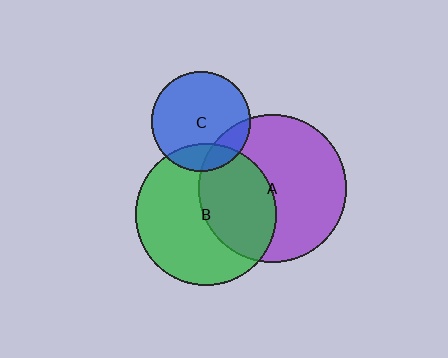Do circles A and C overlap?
Yes.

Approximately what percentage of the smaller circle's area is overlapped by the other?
Approximately 15%.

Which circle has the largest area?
Circle A (purple).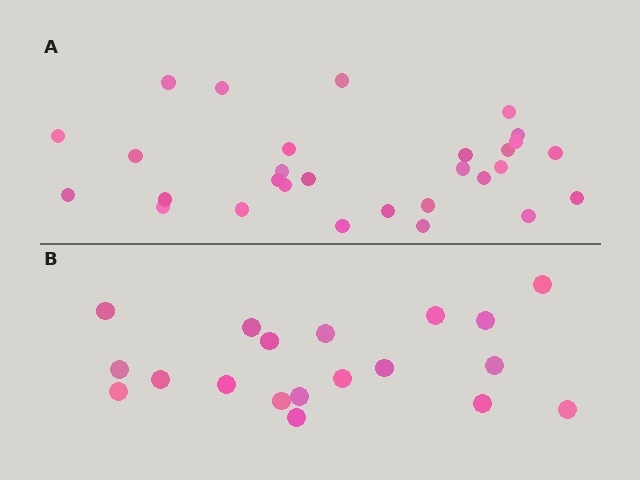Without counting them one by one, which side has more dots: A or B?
Region A (the top region) has more dots.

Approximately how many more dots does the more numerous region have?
Region A has roughly 10 or so more dots than region B.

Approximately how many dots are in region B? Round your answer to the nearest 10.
About 20 dots. (The exact count is 19, which rounds to 20.)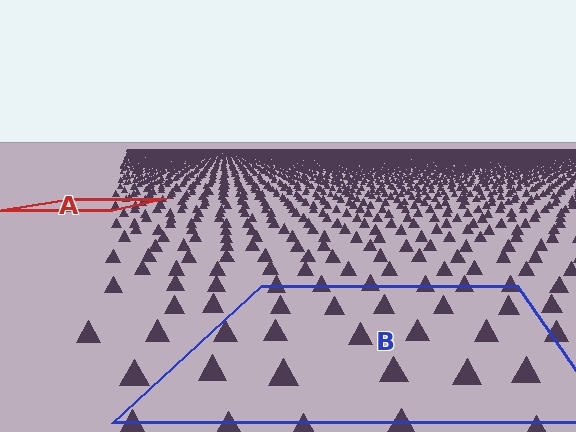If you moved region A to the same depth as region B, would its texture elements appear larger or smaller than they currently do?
They would appear larger. At a closer depth, the same texture elements are projected at a bigger on-screen size.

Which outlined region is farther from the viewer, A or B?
Region A is farther from the viewer — the texture elements inside it appear smaller and more densely packed.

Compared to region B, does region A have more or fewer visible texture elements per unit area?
Region A has more texture elements per unit area — they are packed more densely because it is farther away.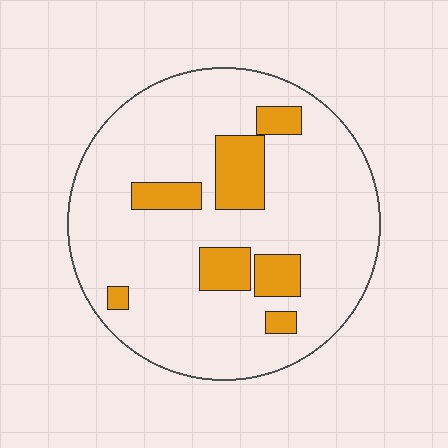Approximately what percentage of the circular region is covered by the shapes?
Approximately 15%.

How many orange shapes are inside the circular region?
7.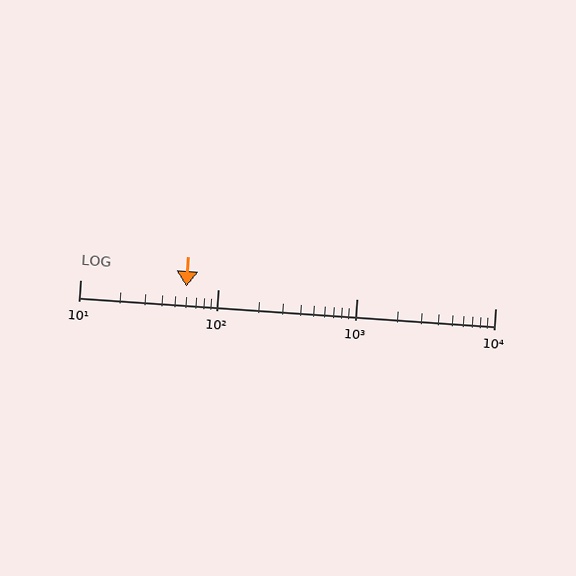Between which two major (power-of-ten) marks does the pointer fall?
The pointer is between 10 and 100.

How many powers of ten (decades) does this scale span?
The scale spans 3 decades, from 10 to 10000.